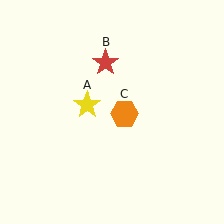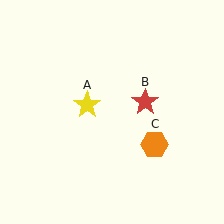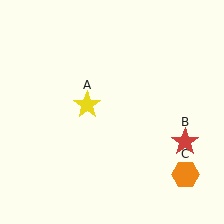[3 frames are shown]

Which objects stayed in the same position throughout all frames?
Yellow star (object A) remained stationary.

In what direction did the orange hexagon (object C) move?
The orange hexagon (object C) moved down and to the right.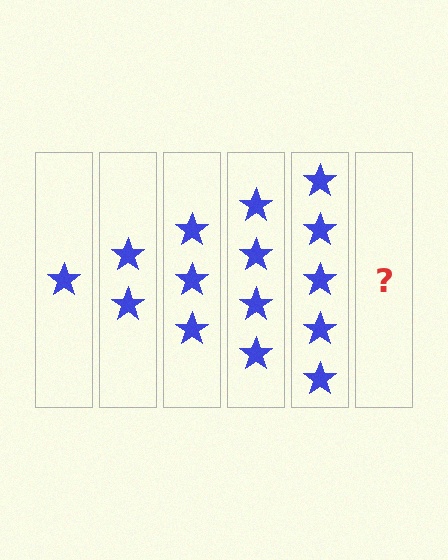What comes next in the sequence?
The next element should be 6 stars.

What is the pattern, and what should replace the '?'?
The pattern is that each step adds one more star. The '?' should be 6 stars.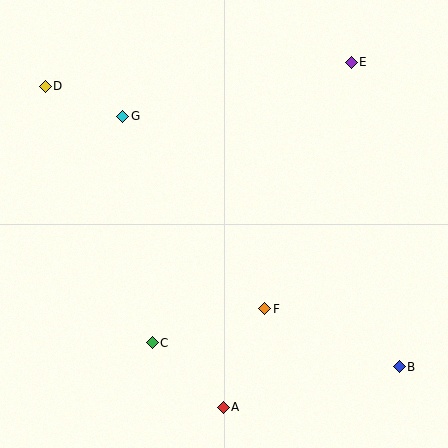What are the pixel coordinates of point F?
Point F is at (265, 309).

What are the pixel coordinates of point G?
Point G is at (122, 116).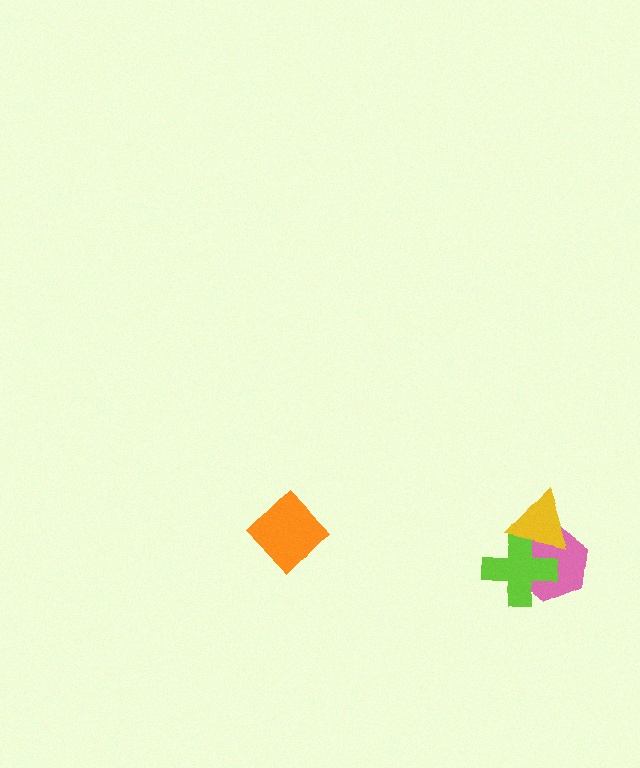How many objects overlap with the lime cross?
2 objects overlap with the lime cross.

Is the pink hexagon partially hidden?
Yes, it is partially covered by another shape.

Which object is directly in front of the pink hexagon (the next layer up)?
The lime cross is directly in front of the pink hexagon.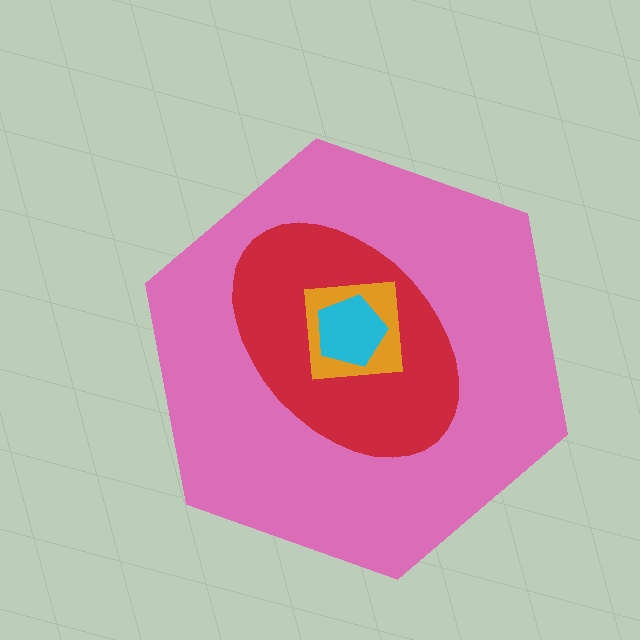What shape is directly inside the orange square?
The cyan pentagon.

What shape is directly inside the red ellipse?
The orange square.